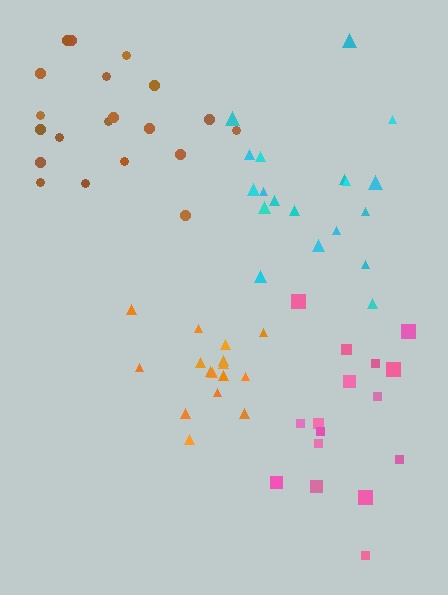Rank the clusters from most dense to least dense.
orange, brown, pink, cyan.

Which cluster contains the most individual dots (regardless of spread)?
Brown (20).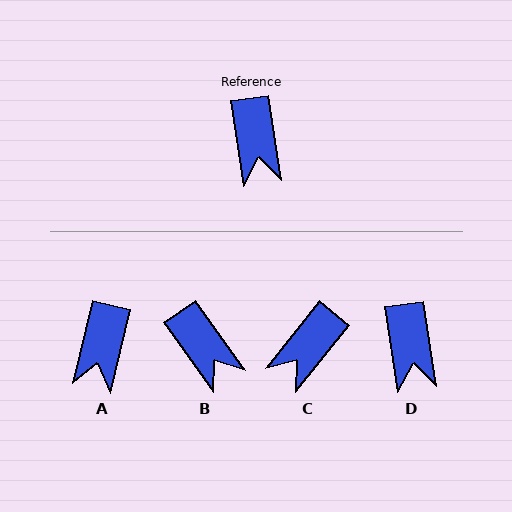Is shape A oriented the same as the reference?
No, it is off by about 22 degrees.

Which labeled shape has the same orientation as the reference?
D.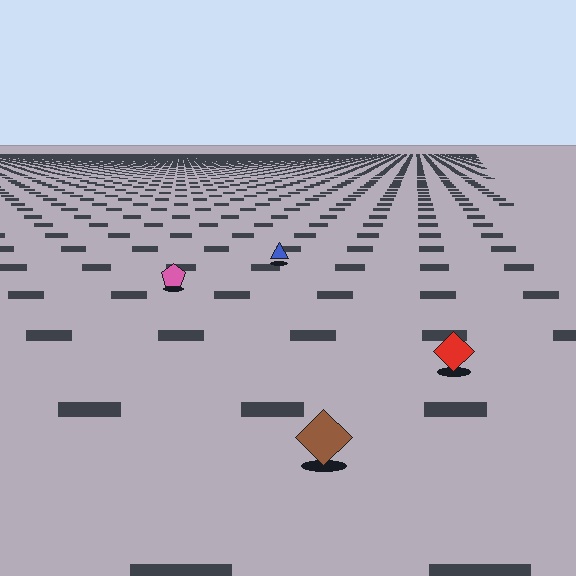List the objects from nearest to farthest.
From nearest to farthest: the brown diamond, the red diamond, the pink pentagon, the blue triangle.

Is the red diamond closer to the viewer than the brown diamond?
No. The brown diamond is closer — you can tell from the texture gradient: the ground texture is coarser near it.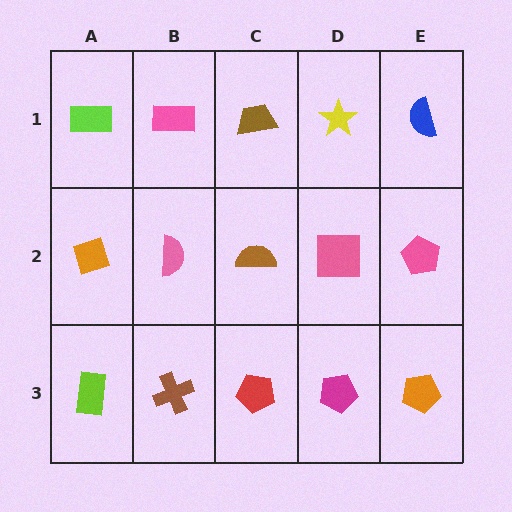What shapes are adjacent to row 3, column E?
A pink pentagon (row 2, column E), a magenta pentagon (row 3, column D).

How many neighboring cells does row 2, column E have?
3.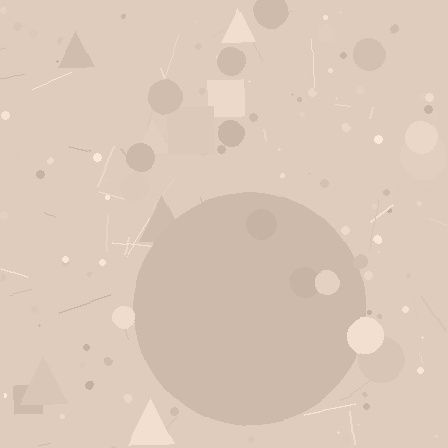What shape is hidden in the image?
A circle is hidden in the image.